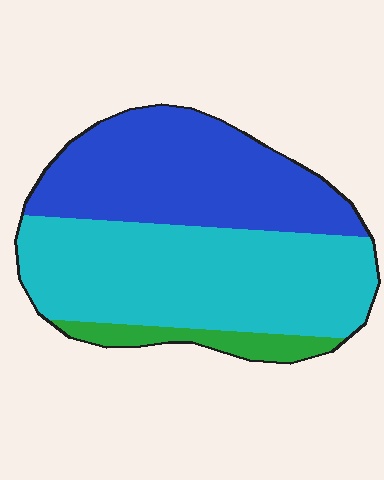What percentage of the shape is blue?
Blue covers about 40% of the shape.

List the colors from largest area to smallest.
From largest to smallest: cyan, blue, green.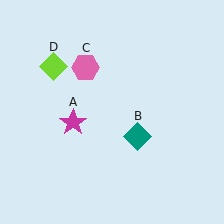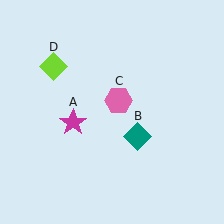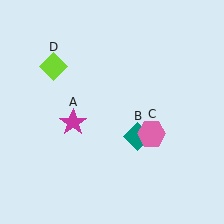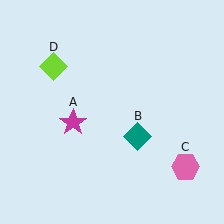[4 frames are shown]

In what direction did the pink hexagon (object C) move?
The pink hexagon (object C) moved down and to the right.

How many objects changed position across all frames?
1 object changed position: pink hexagon (object C).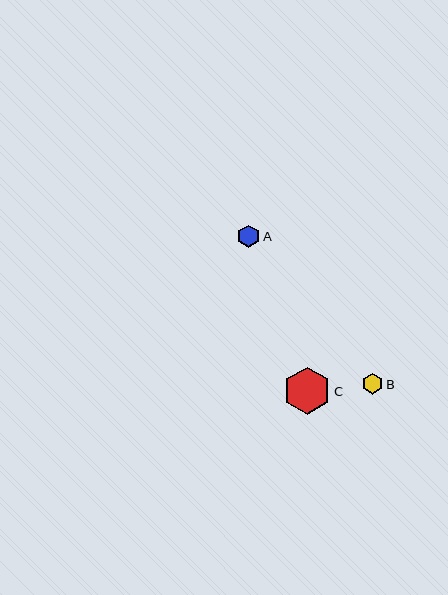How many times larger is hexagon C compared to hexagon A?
Hexagon C is approximately 2.1 times the size of hexagon A.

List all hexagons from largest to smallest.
From largest to smallest: C, A, B.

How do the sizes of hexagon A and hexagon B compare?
Hexagon A and hexagon B are approximately the same size.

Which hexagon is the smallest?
Hexagon B is the smallest with a size of approximately 21 pixels.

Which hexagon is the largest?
Hexagon C is the largest with a size of approximately 47 pixels.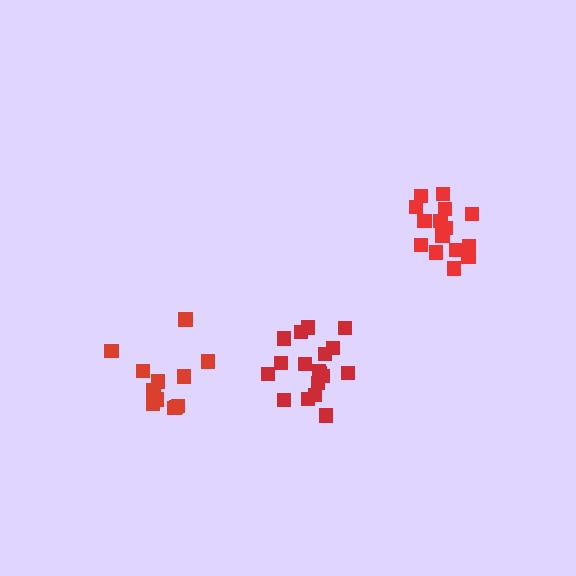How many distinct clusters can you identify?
There are 3 distinct clusters.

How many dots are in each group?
Group 1: 15 dots, Group 2: 18 dots, Group 3: 12 dots (45 total).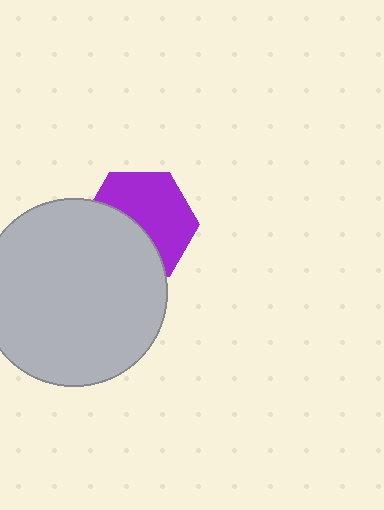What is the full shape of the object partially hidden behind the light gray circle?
The partially hidden object is a purple hexagon.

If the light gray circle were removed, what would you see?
You would see the complete purple hexagon.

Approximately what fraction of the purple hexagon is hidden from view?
Roughly 44% of the purple hexagon is hidden behind the light gray circle.